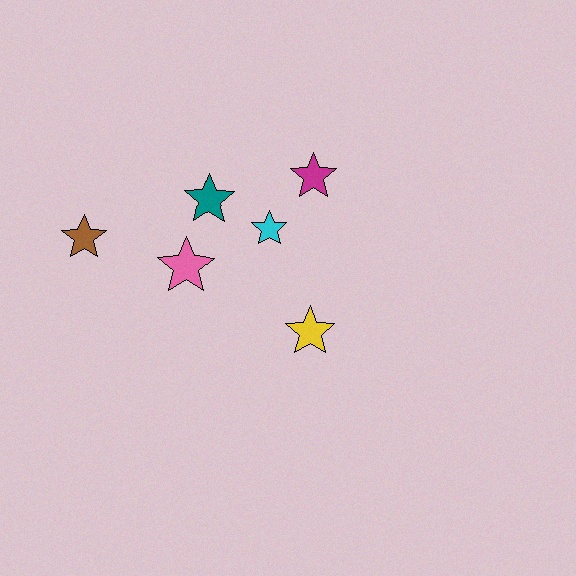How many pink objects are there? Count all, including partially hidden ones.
There is 1 pink object.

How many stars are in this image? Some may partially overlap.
There are 6 stars.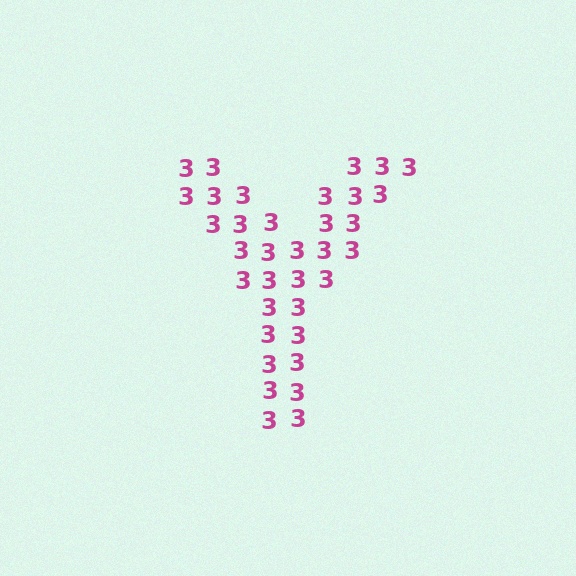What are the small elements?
The small elements are digit 3's.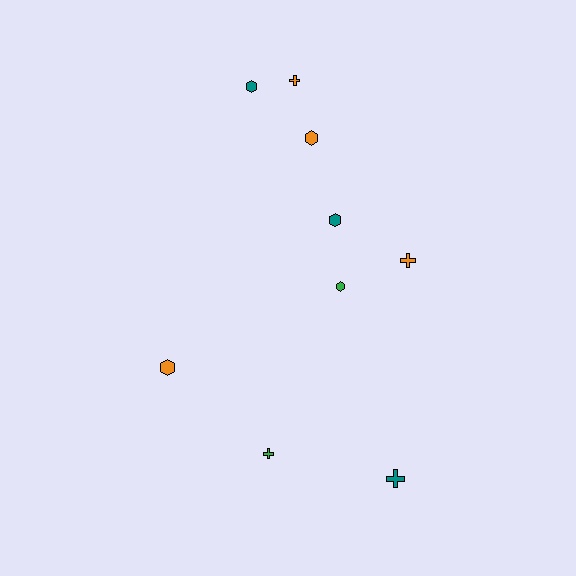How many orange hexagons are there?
There are 2 orange hexagons.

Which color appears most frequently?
Orange, with 4 objects.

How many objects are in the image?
There are 9 objects.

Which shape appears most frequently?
Hexagon, with 5 objects.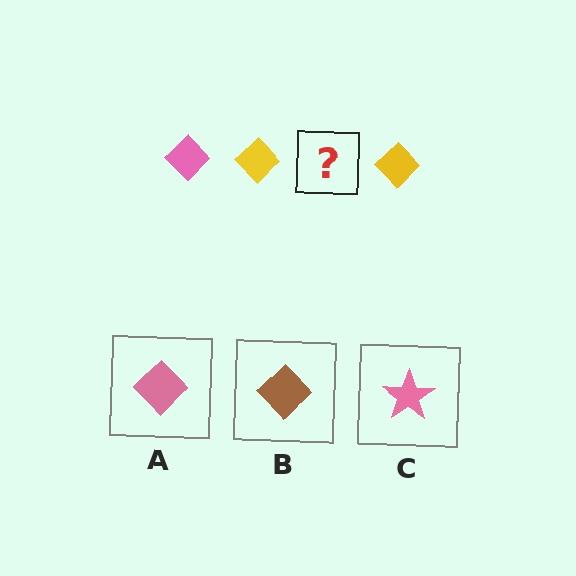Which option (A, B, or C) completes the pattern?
A.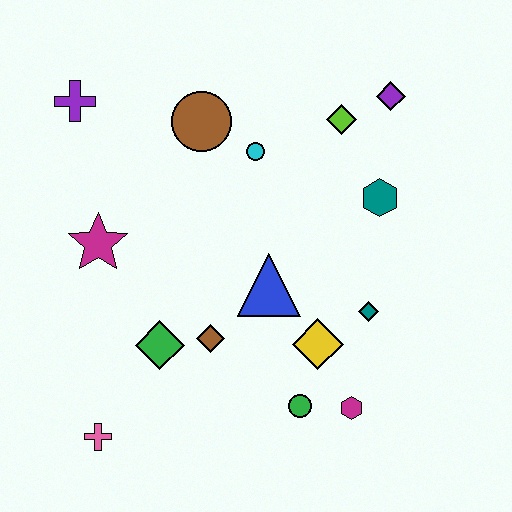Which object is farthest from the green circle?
The purple cross is farthest from the green circle.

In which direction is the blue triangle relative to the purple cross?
The blue triangle is to the right of the purple cross.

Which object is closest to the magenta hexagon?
The green circle is closest to the magenta hexagon.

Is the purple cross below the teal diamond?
No